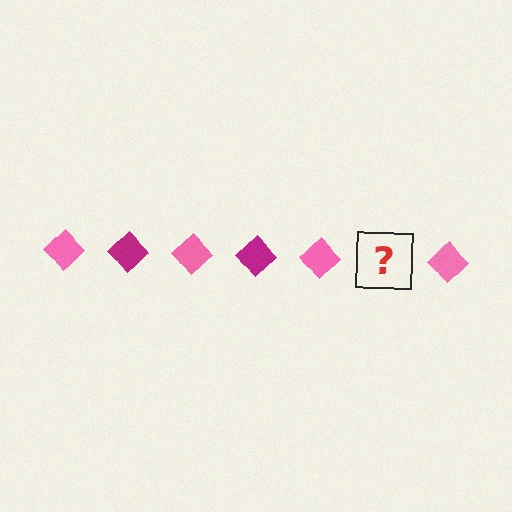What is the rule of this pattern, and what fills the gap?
The rule is that the pattern cycles through pink, magenta diamonds. The gap should be filled with a magenta diamond.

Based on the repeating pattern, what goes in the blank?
The blank should be a magenta diamond.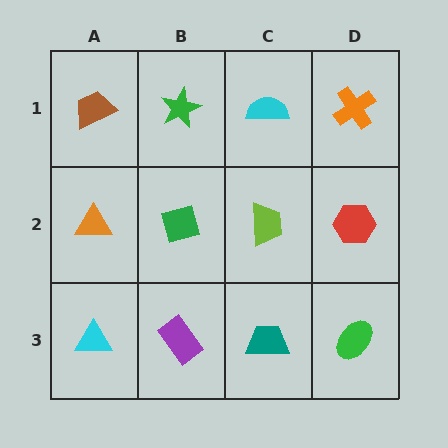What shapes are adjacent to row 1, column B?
A green diamond (row 2, column B), a brown trapezoid (row 1, column A), a cyan semicircle (row 1, column C).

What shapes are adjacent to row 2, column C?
A cyan semicircle (row 1, column C), a teal trapezoid (row 3, column C), a green diamond (row 2, column B), a red hexagon (row 2, column D).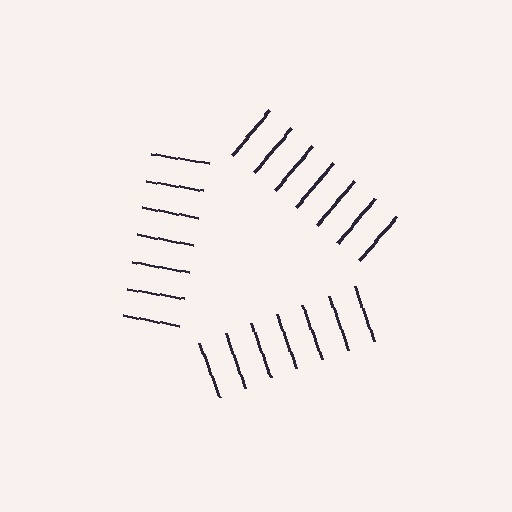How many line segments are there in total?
21 — 7 along each of the 3 edges.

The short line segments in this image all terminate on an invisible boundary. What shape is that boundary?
An illusory triangle — the line segments terminate on its edges but no continuous stroke is drawn.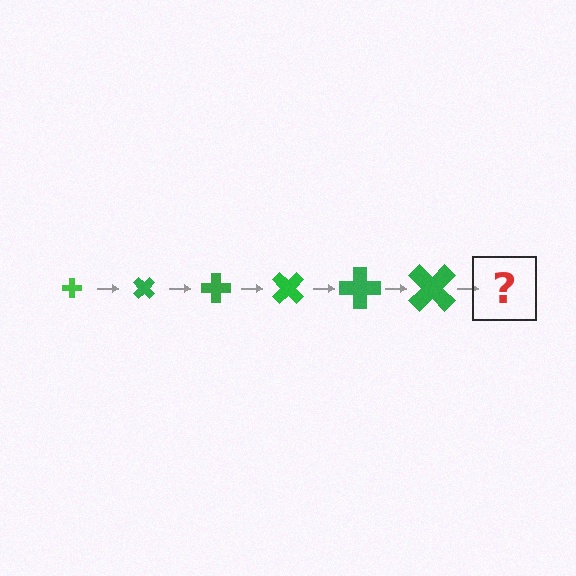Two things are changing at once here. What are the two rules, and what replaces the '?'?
The two rules are that the cross grows larger each step and it rotates 45 degrees each step. The '?' should be a cross, larger than the previous one and rotated 270 degrees from the start.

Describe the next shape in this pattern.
It should be a cross, larger than the previous one and rotated 270 degrees from the start.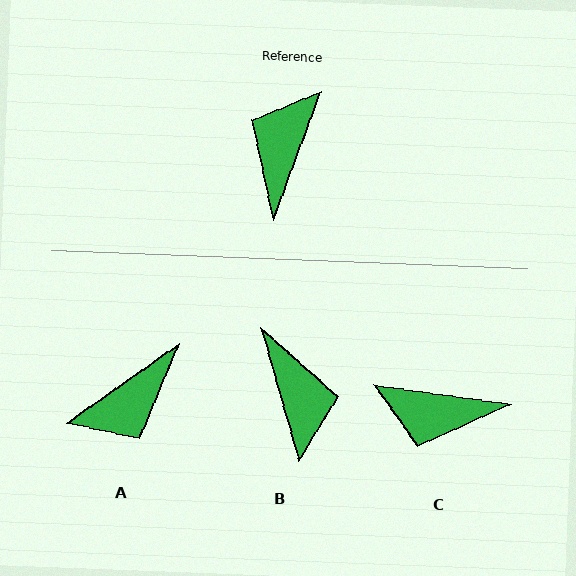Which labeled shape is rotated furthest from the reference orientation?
A, about 146 degrees away.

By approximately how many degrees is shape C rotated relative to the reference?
Approximately 103 degrees counter-clockwise.